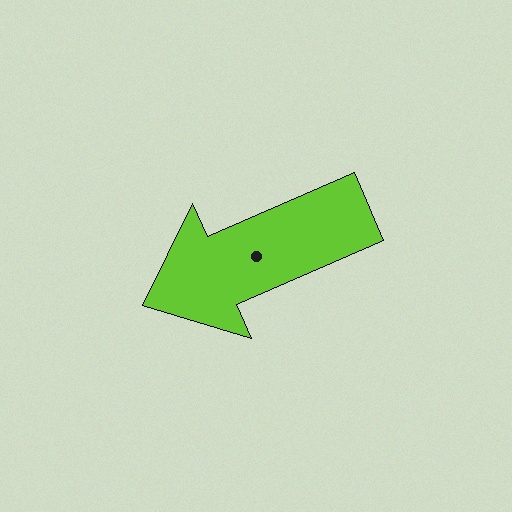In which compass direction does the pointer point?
Southwest.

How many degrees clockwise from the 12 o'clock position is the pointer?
Approximately 246 degrees.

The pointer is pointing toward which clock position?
Roughly 8 o'clock.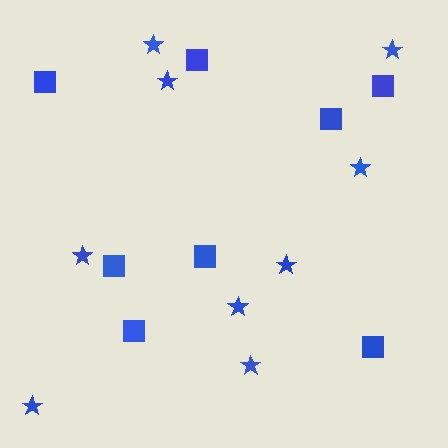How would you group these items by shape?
There are 2 groups: one group of stars (9) and one group of squares (8).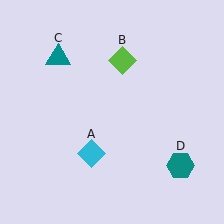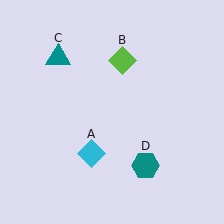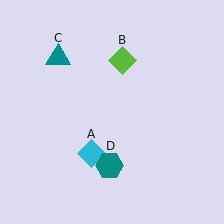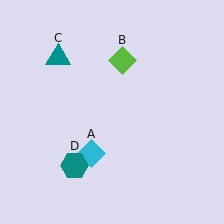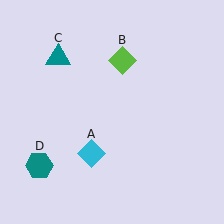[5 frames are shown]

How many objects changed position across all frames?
1 object changed position: teal hexagon (object D).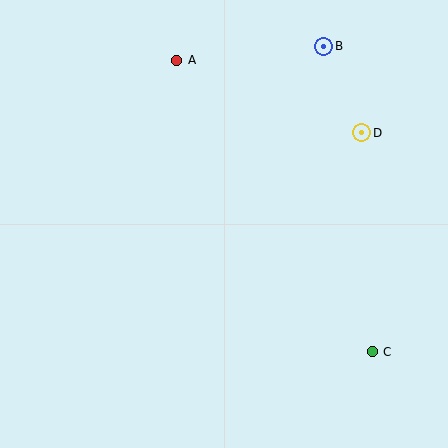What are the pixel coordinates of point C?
Point C is at (372, 352).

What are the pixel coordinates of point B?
Point B is at (324, 46).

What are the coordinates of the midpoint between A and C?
The midpoint between A and C is at (274, 206).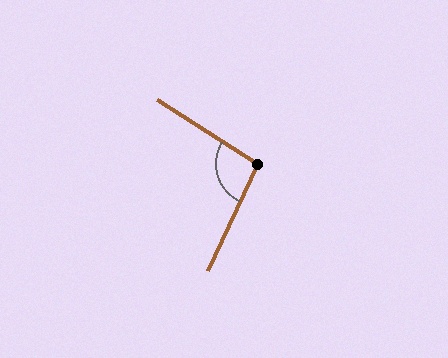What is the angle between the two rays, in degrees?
Approximately 98 degrees.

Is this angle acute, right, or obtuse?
It is obtuse.